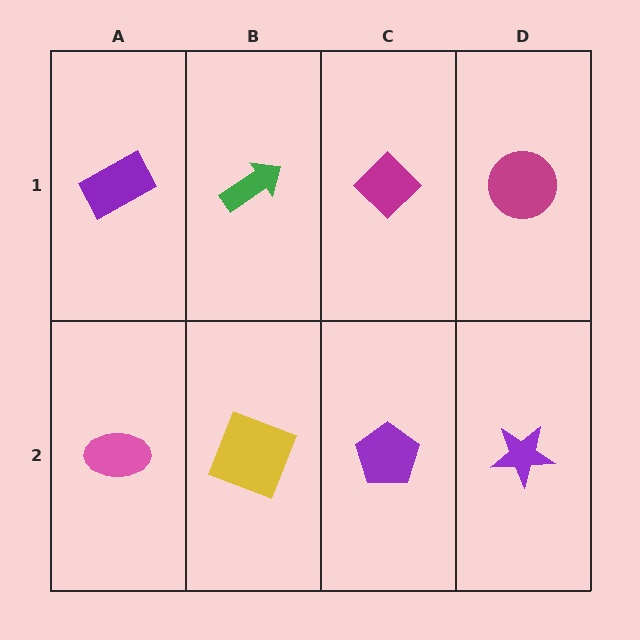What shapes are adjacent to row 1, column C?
A purple pentagon (row 2, column C), a green arrow (row 1, column B), a magenta circle (row 1, column D).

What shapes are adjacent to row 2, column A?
A purple rectangle (row 1, column A), a yellow square (row 2, column B).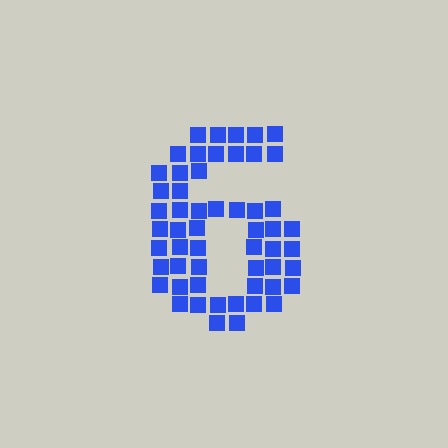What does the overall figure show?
The overall figure shows the digit 6.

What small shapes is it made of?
It is made of small squares.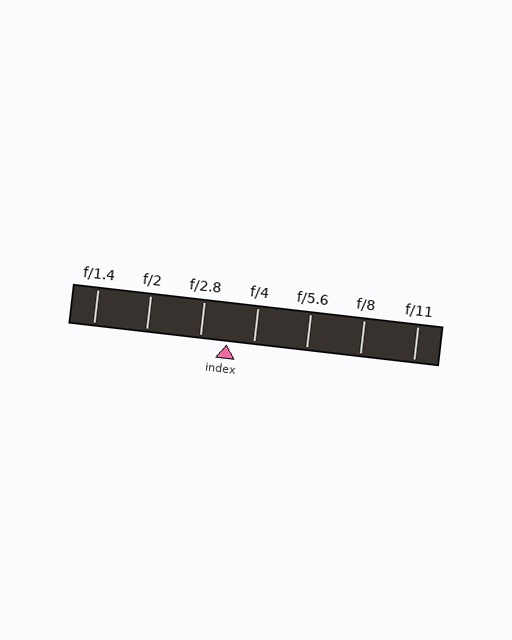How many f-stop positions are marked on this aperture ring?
There are 7 f-stop positions marked.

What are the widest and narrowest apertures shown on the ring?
The widest aperture shown is f/1.4 and the narrowest is f/11.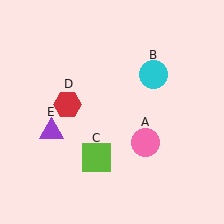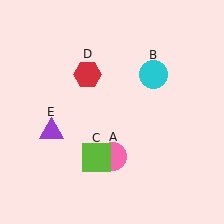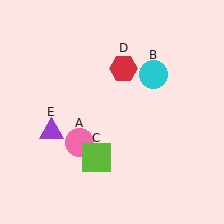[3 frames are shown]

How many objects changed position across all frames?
2 objects changed position: pink circle (object A), red hexagon (object D).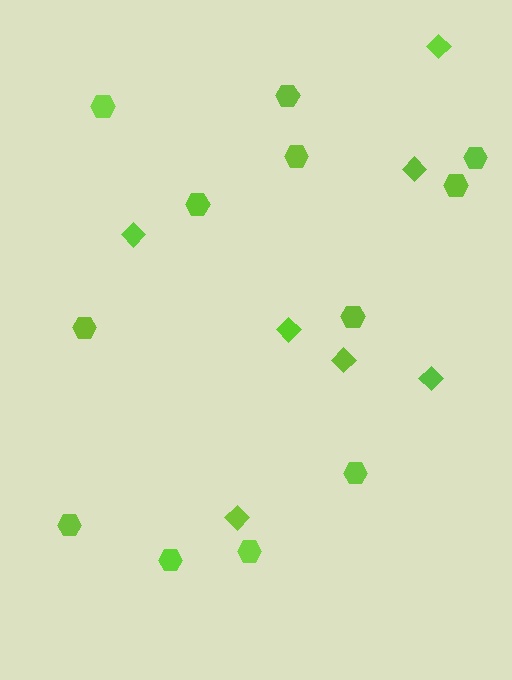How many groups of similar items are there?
There are 2 groups: one group of diamonds (7) and one group of hexagons (12).